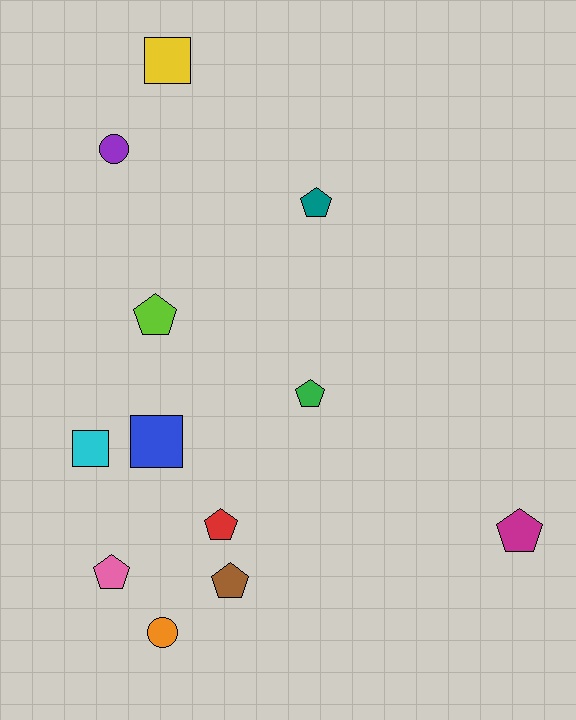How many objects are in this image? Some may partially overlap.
There are 12 objects.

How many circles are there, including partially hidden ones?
There are 2 circles.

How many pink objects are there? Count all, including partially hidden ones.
There is 1 pink object.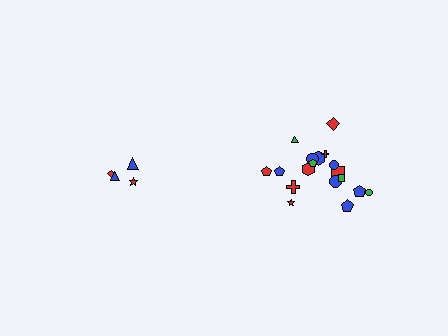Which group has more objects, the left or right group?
The right group.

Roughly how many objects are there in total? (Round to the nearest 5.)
Roughly 20 objects in total.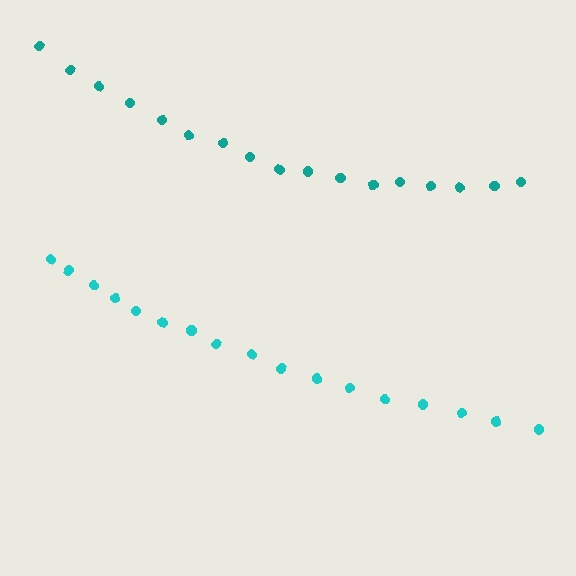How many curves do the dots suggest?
There are 2 distinct paths.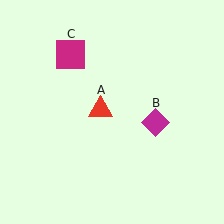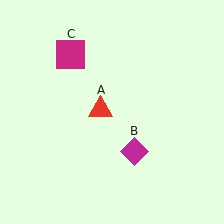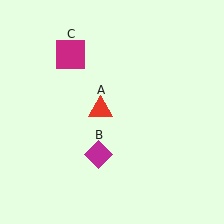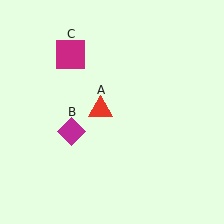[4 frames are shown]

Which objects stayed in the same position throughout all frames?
Red triangle (object A) and magenta square (object C) remained stationary.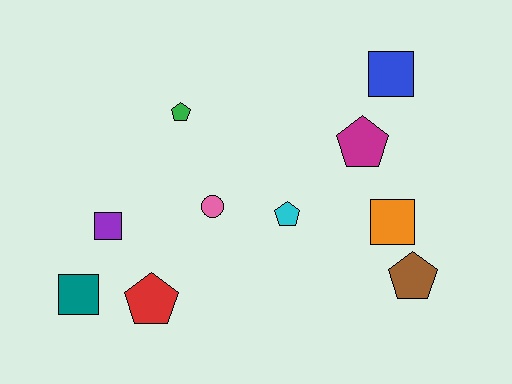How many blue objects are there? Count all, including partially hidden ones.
There is 1 blue object.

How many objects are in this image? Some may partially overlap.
There are 10 objects.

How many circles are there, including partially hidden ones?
There is 1 circle.